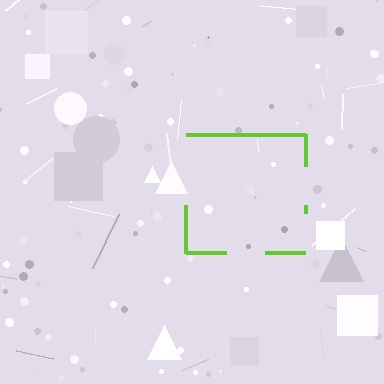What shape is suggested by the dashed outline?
The dashed outline suggests a square.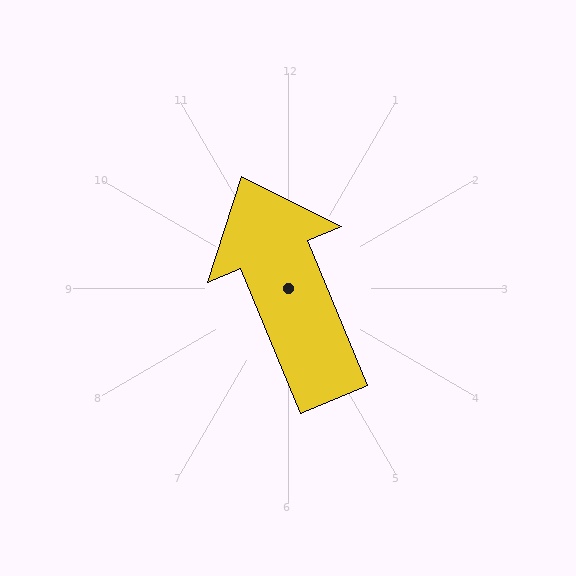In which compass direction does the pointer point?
Northwest.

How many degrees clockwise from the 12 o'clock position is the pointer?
Approximately 337 degrees.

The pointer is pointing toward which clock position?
Roughly 11 o'clock.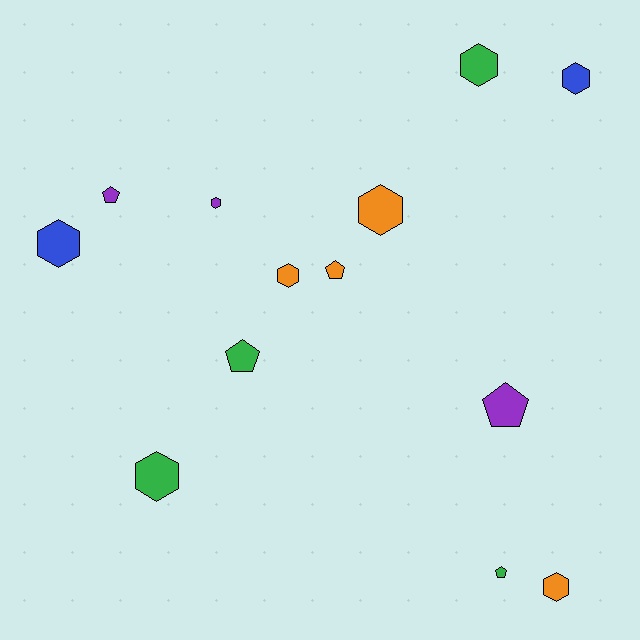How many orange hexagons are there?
There are 3 orange hexagons.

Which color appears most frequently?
Orange, with 4 objects.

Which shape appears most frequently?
Hexagon, with 8 objects.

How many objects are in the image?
There are 13 objects.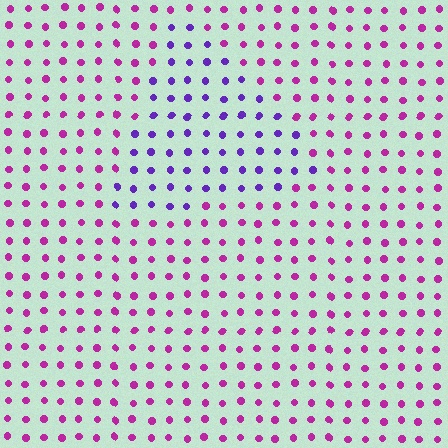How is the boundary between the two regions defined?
The boundary is defined purely by a slight shift in hue (about 45 degrees). Spacing, size, and orientation are identical on both sides.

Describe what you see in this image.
The image is filled with small magenta elements in a uniform arrangement. A triangle-shaped region is visible where the elements are tinted to a slightly different hue, forming a subtle color boundary.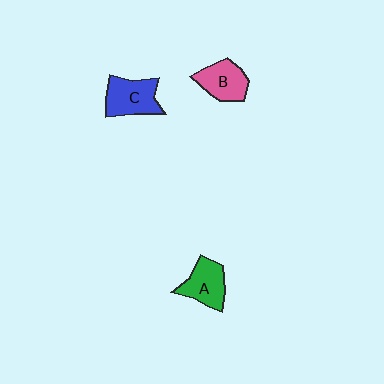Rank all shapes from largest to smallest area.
From largest to smallest: C (blue), B (pink), A (green).